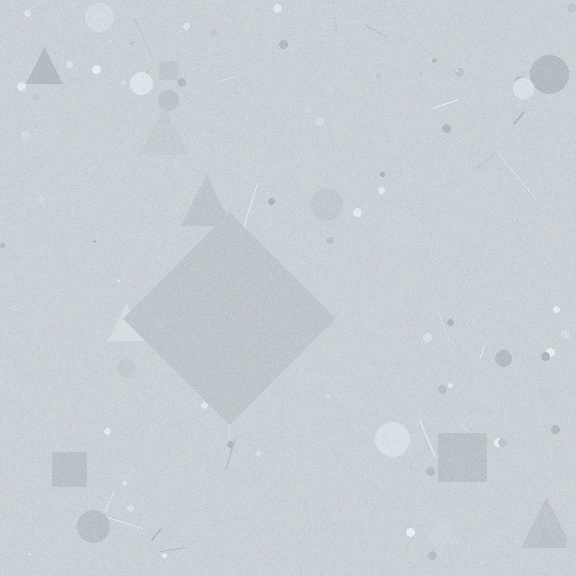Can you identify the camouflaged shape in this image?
The camouflaged shape is a diamond.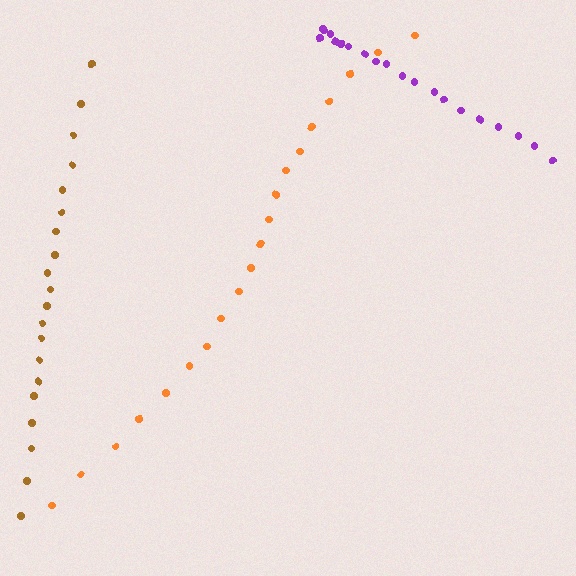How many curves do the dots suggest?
There are 3 distinct paths.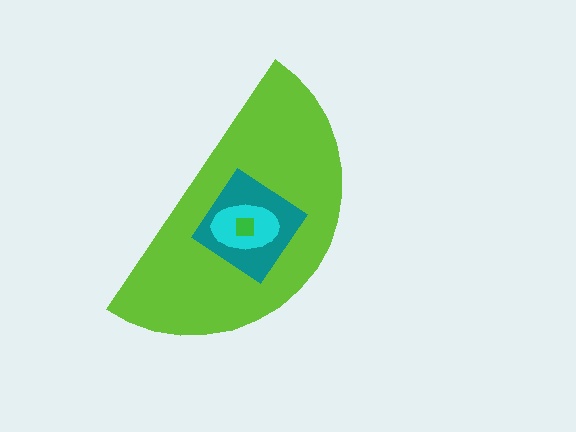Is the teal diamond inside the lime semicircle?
Yes.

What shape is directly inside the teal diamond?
The cyan ellipse.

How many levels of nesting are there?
4.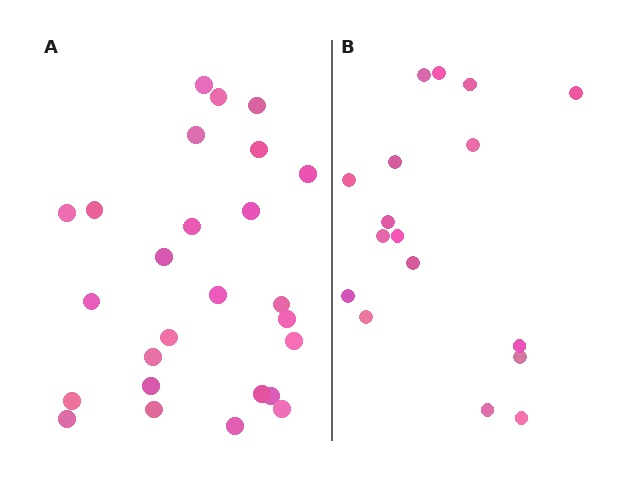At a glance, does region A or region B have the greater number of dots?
Region A (the left region) has more dots.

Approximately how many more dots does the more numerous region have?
Region A has roughly 8 or so more dots than region B.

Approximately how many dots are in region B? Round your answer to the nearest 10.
About 20 dots. (The exact count is 17, which rounds to 20.)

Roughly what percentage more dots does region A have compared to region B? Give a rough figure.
About 55% more.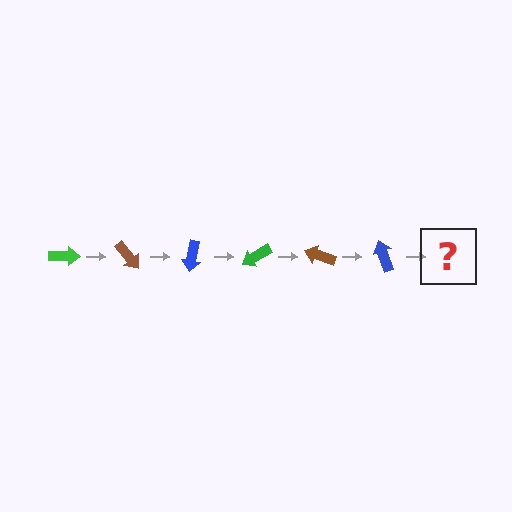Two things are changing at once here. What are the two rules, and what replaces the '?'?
The two rules are that it rotates 50 degrees each step and the color cycles through green, brown, and blue. The '?' should be a green arrow, rotated 300 degrees from the start.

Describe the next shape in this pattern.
It should be a green arrow, rotated 300 degrees from the start.